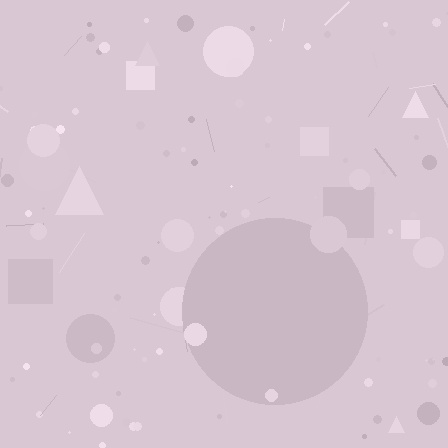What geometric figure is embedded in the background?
A circle is embedded in the background.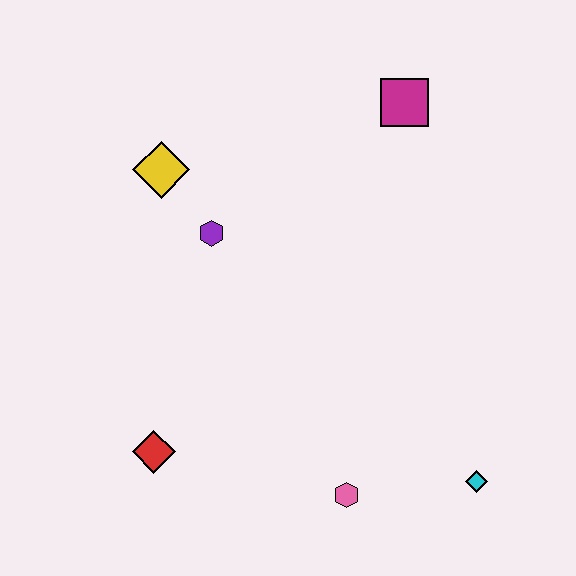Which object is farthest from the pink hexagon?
The magenta square is farthest from the pink hexagon.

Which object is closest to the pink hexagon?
The cyan diamond is closest to the pink hexagon.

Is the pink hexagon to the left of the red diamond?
No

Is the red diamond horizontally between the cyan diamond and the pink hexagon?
No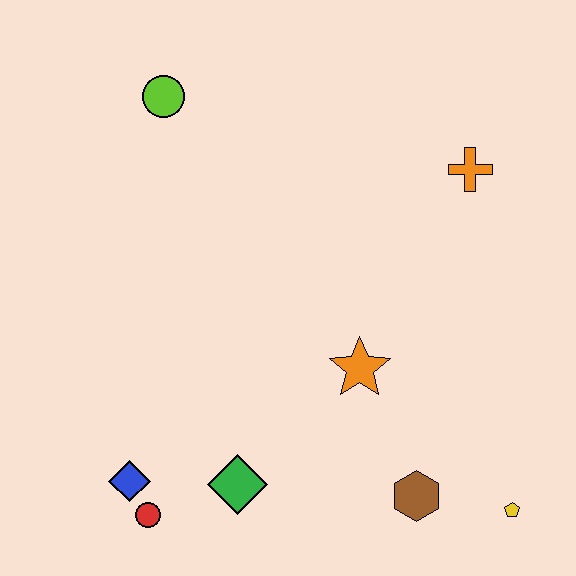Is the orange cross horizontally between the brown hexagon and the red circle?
No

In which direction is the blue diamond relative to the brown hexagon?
The blue diamond is to the left of the brown hexagon.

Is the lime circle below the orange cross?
No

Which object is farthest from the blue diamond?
The orange cross is farthest from the blue diamond.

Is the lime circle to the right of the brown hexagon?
No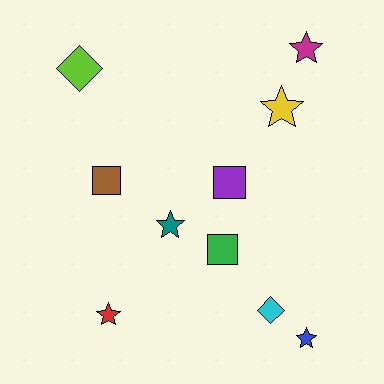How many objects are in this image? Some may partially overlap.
There are 10 objects.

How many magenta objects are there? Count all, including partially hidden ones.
There is 1 magenta object.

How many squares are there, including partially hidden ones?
There are 3 squares.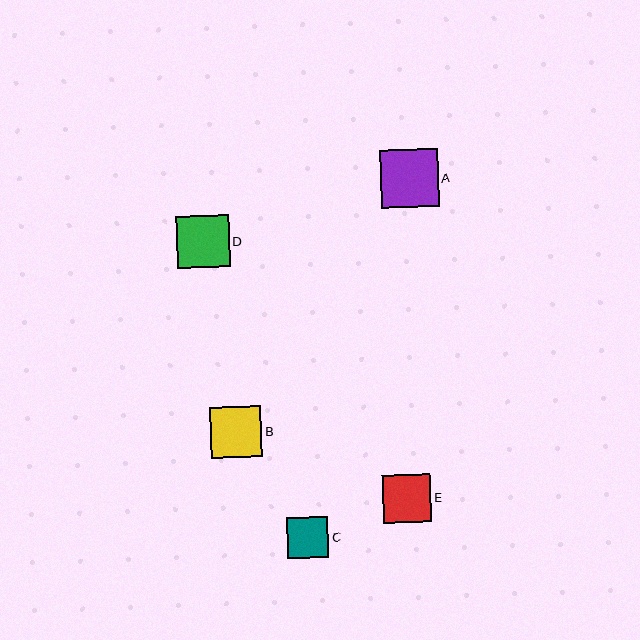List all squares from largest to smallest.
From largest to smallest: A, D, B, E, C.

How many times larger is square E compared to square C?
Square E is approximately 1.2 times the size of square C.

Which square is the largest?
Square A is the largest with a size of approximately 58 pixels.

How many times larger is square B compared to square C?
Square B is approximately 1.2 times the size of square C.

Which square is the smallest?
Square C is the smallest with a size of approximately 41 pixels.